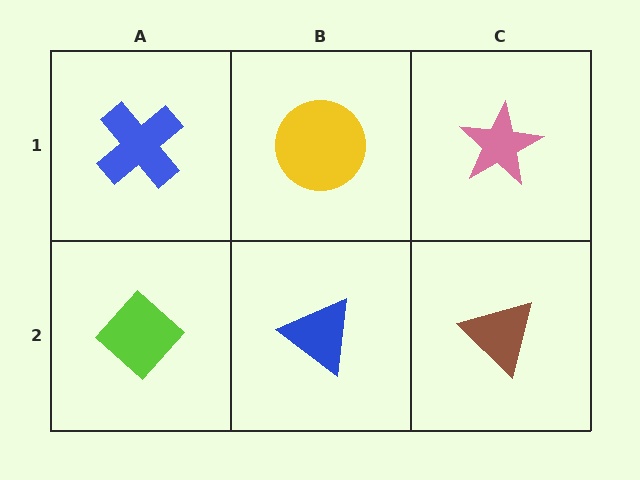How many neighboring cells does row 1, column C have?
2.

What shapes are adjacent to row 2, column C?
A pink star (row 1, column C), a blue triangle (row 2, column B).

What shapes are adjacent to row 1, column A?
A lime diamond (row 2, column A), a yellow circle (row 1, column B).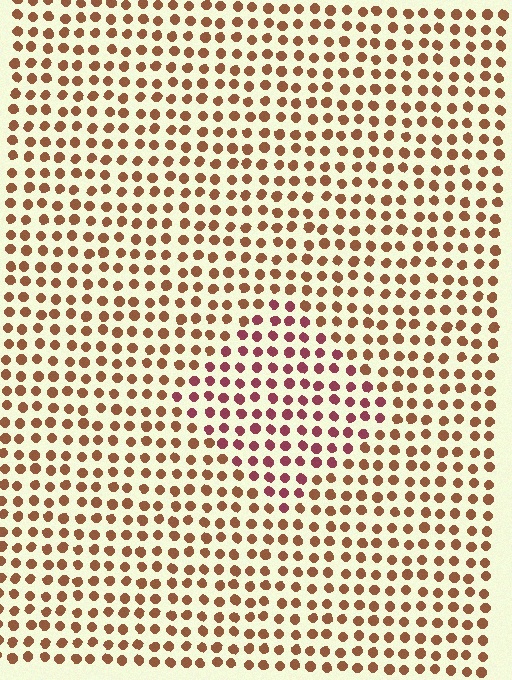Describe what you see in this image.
The image is filled with small brown elements in a uniform arrangement. A diamond-shaped region is visible where the elements are tinted to a slightly different hue, forming a subtle color boundary.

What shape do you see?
I see a diamond.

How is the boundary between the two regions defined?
The boundary is defined purely by a slight shift in hue (about 37 degrees). Spacing, size, and orientation are identical on both sides.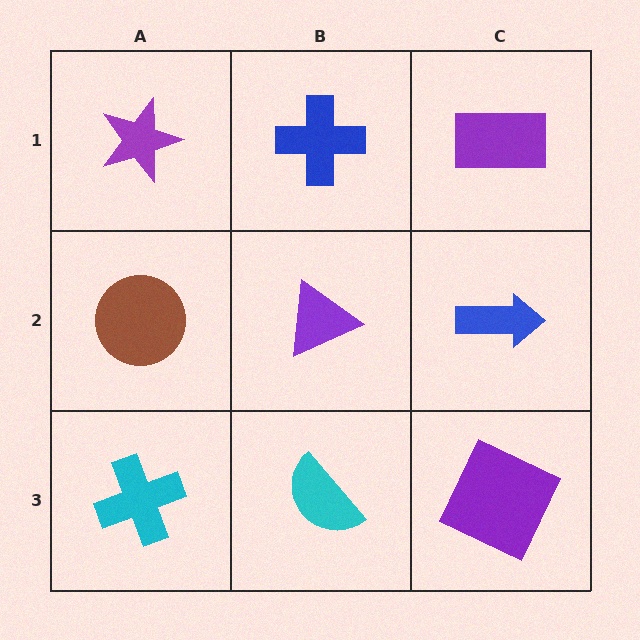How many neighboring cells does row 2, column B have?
4.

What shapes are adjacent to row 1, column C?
A blue arrow (row 2, column C), a blue cross (row 1, column B).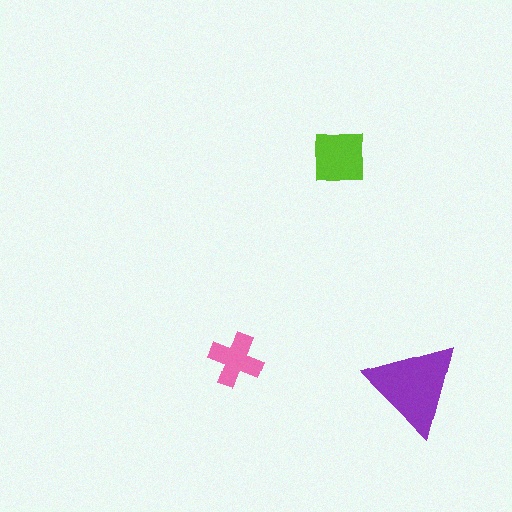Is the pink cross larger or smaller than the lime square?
Smaller.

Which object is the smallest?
The pink cross.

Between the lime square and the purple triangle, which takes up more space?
The purple triangle.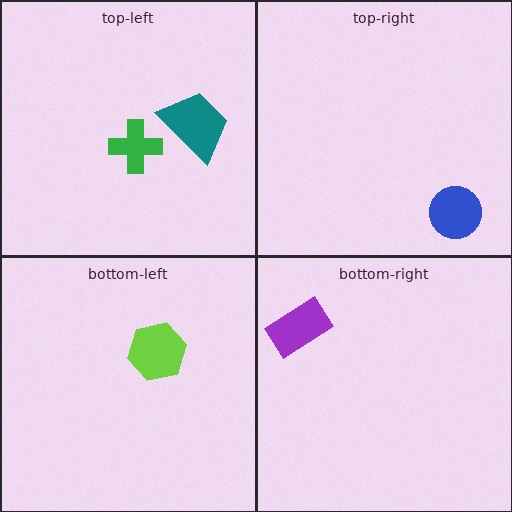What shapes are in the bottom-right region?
The purple rectangle.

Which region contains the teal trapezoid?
The top-left region.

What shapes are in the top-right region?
The blue circle.